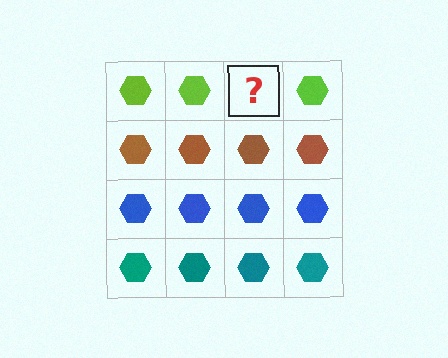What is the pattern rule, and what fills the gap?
The rule is that each row has a consistent color. The gap should be filled with a lime hexagon.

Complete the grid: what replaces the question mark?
The question mark should be replaced with a lime hexagon.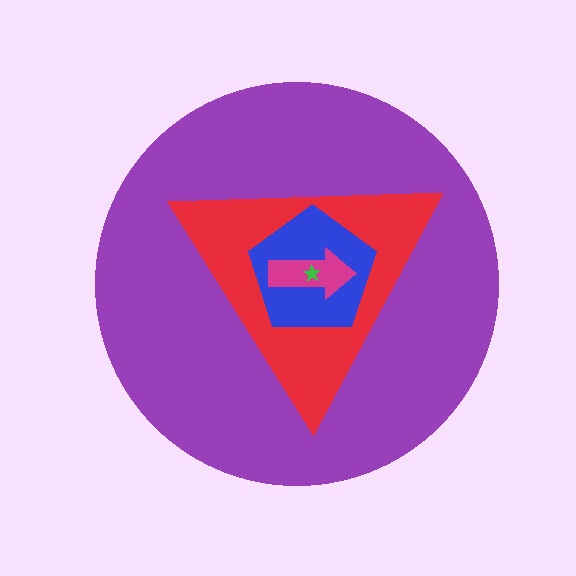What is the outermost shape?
The purple circle.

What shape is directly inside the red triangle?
The blue pentagon.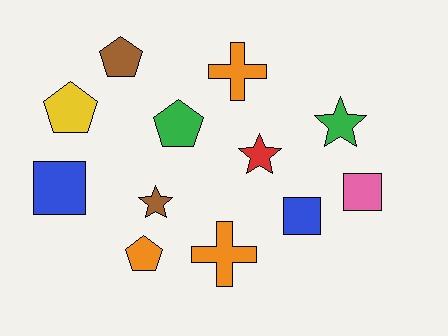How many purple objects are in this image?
There are no purple objects.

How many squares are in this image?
There are 3 squares.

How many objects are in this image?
There are 12 objects.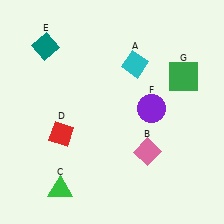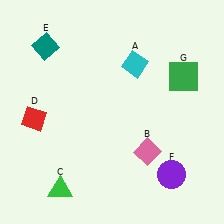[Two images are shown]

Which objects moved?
The objects that moved are: the red diamond (D), the purple circle (F).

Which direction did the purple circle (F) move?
The purple circle (F) moved down.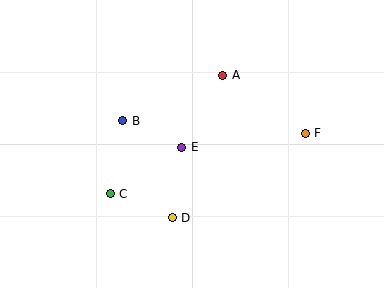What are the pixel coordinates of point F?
Point F is at (305, 133).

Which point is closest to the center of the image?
Point E at (182, 147) is closest to the center.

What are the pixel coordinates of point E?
Point E is at (182, 147).